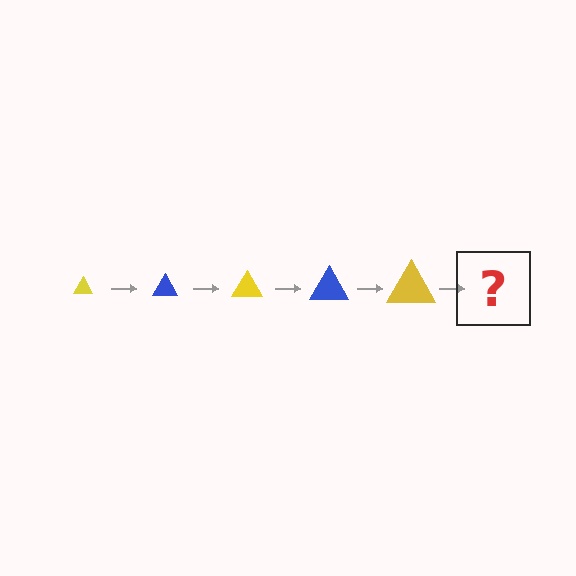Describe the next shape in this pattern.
It should be a blue triangle, larger than the previous one.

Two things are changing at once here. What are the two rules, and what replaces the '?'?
The two rules are that the triangle grows larger each step and the color cycles through yellow and blue. The '?' should be a blue triangle, larger than the previous one.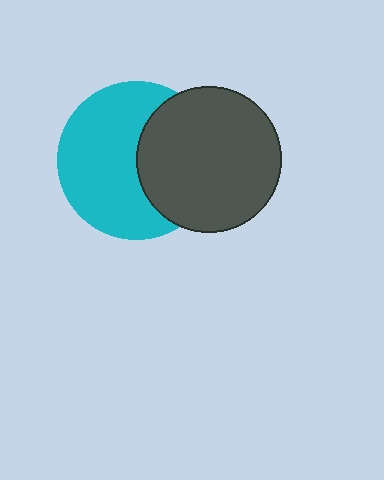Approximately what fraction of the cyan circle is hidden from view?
Roughly 38% of the cyan circle is hidden behind the dark gray circle.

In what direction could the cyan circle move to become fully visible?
The cyan circle could move left. That would shift it out from behind the dark gray circle entirely.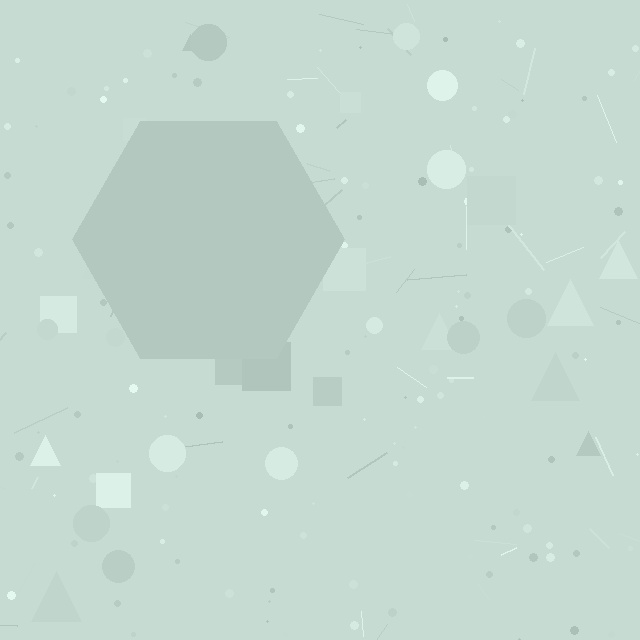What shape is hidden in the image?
A hexagon is hidden in the image.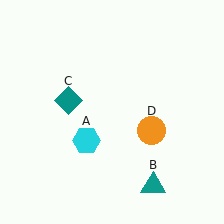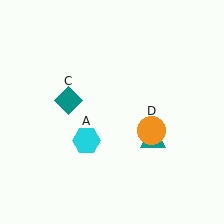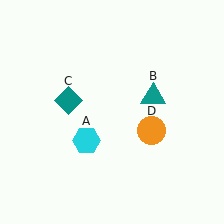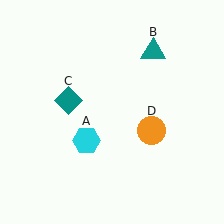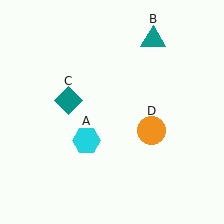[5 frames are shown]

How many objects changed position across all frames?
1 object changed position: teal triangle (object B).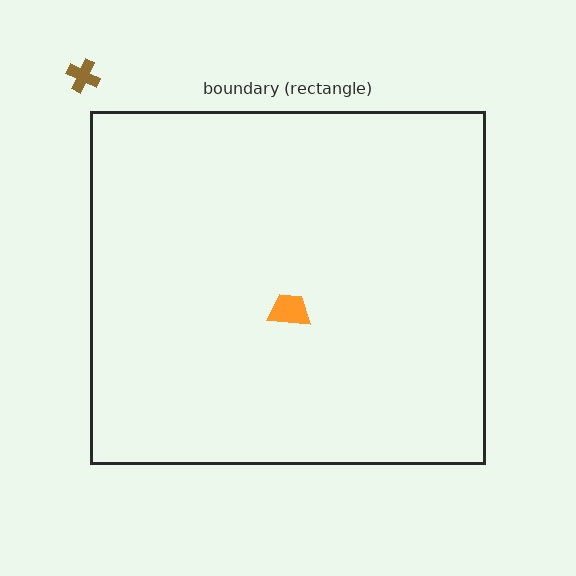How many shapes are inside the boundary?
1 inside, 1 outside.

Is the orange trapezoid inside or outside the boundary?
Inside.